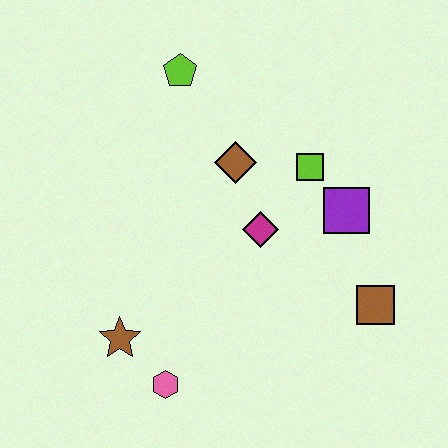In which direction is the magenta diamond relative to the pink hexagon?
The magenta diamond is above the pink hexagon.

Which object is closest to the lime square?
The purple square is closest to the lime square.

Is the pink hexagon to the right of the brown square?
No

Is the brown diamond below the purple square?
No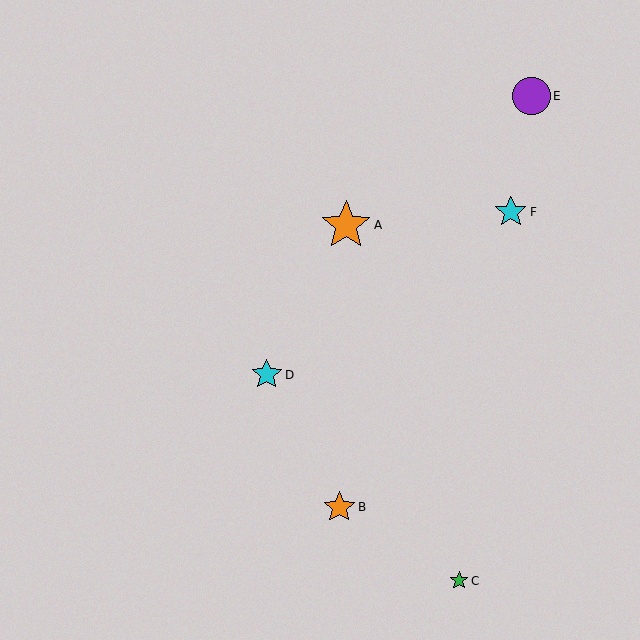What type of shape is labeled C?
Shape C is a green star.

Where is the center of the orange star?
The center of the orange star is at (339, 507).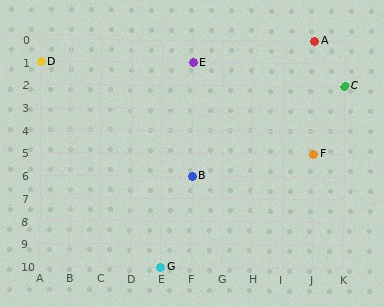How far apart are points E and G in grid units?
Points E and G are 1 column and 9 rows apart (about 9.1 grid units diagonally).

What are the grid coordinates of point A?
Point A is at grid coordinates (J, 0).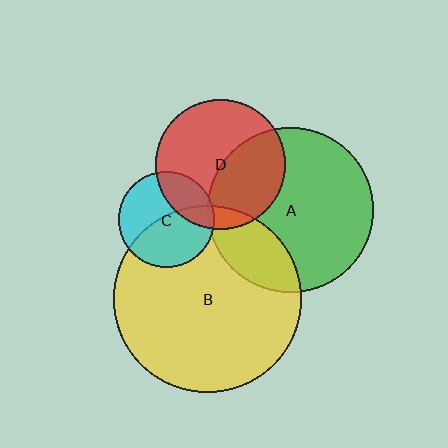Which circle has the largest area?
Circle B (yellow).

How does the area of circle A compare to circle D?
Approximately 1.6 times.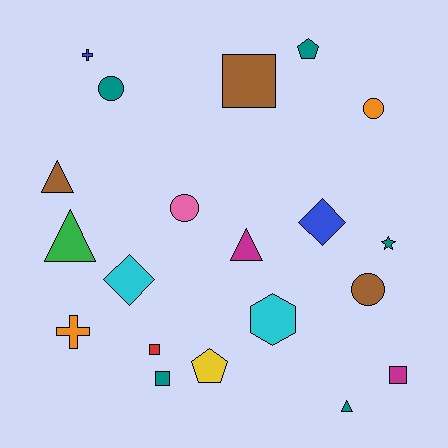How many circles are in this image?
There are 4 circles.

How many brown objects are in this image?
There are 3 brown objects.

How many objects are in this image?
There are 20 objects.